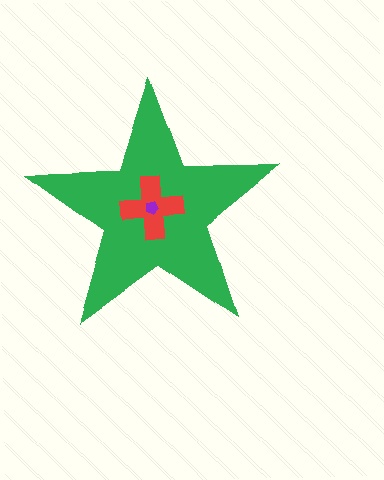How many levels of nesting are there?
3.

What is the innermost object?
The purple pentagon.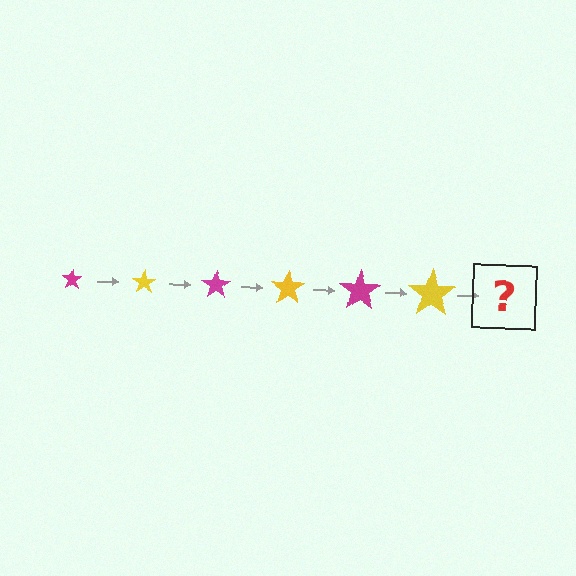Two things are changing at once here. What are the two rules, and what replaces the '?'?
The two rules are that the star grows larger each step and the color cycles through magenta and yellow. The '?' should be a magenta star, larger than the previous one.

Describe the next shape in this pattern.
It should be a magenta star, larger than the previous one.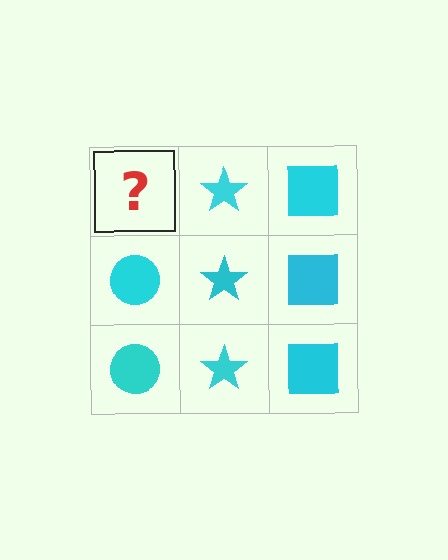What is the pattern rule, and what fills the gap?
The rule is that each column has a consistent shape. The gap should be filled with a cyan circle.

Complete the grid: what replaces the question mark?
The question mark should be replaced with a cyan circle.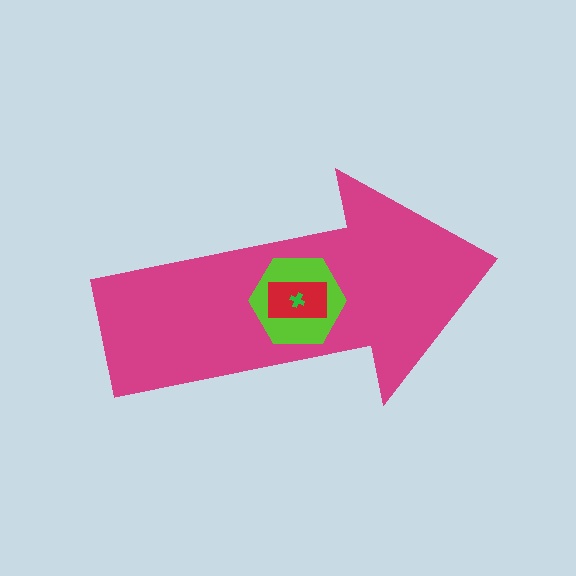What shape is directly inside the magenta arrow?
The lime hexagon.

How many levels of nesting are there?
4.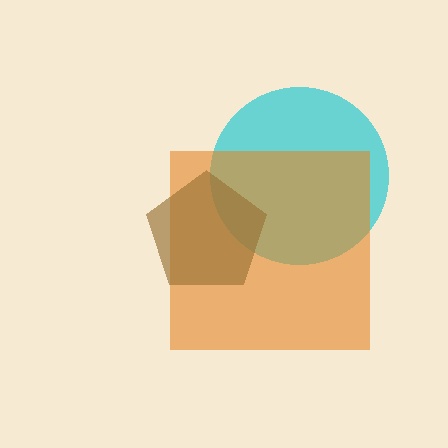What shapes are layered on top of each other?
The layered shapes are: a cyan circle, an orange square, a brown pentagon.